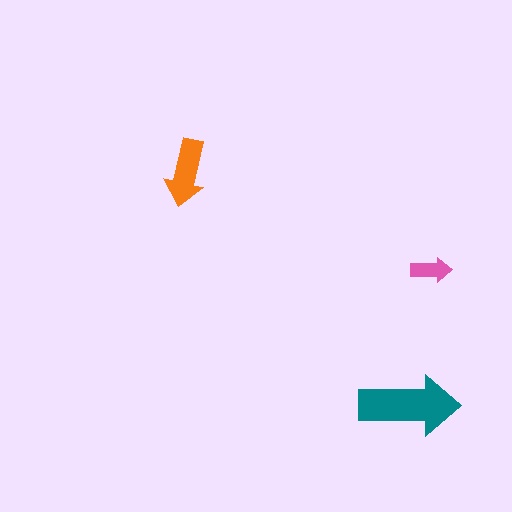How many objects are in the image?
There are 3 objects in the image.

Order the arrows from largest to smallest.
the teal one, the orange one, the pink one.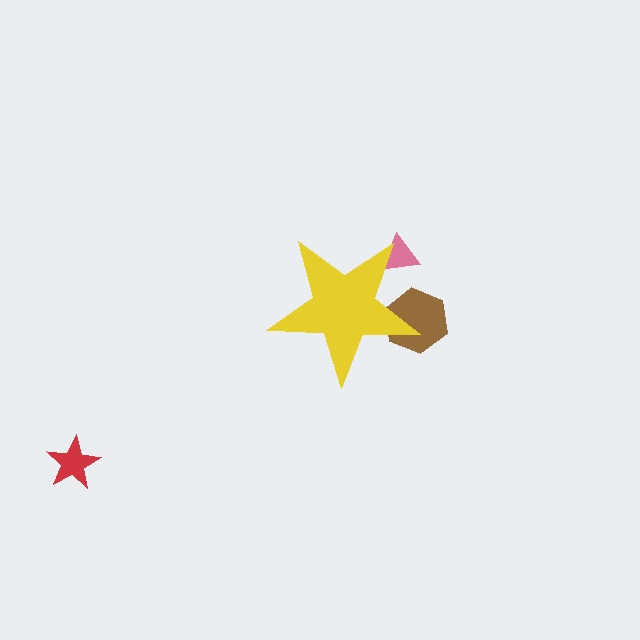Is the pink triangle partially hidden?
Yes, the pink triangle is partially hidden behind the yellow star.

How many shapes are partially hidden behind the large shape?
2 shapes are partially hidden.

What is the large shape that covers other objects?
A yellow star.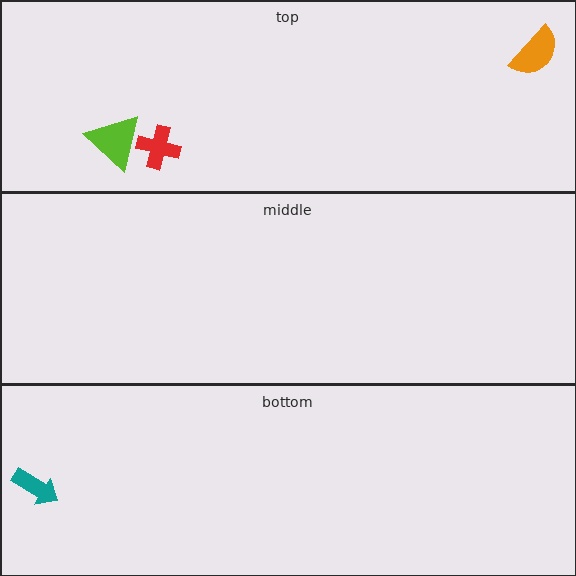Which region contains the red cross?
The top region.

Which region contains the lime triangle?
The top region.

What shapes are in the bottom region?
The teal arrow.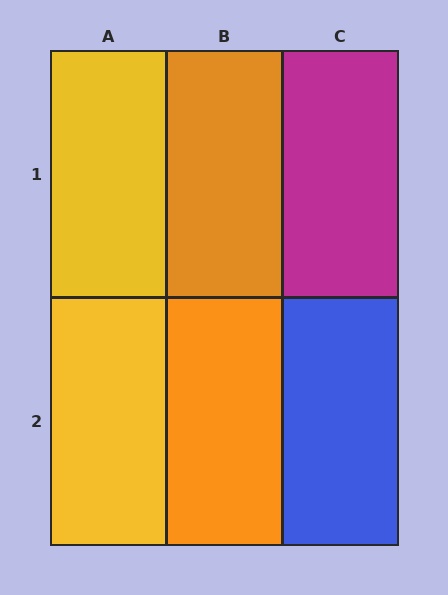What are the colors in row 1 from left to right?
Yellow, orange, magenta.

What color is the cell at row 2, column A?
Yellow.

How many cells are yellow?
2 cells are yellow.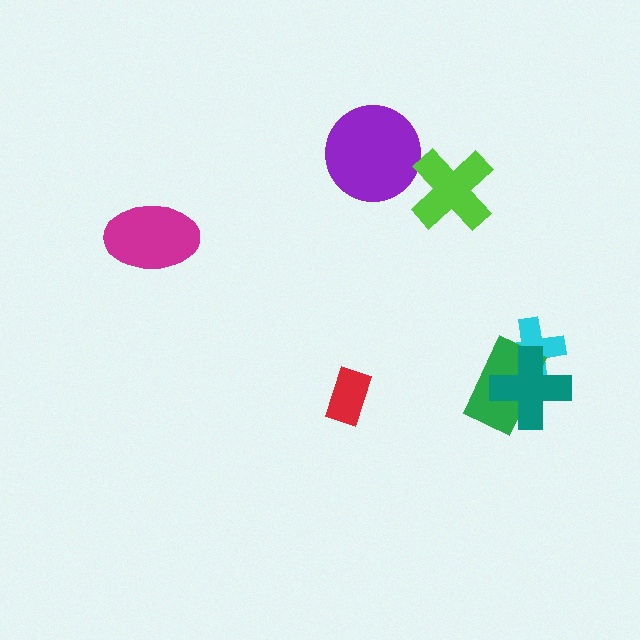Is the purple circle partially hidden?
No, no other shape covers it.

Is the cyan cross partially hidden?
Yes, it is partially covered by another shape.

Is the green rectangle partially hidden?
Yes, it is partially covered by another shape.